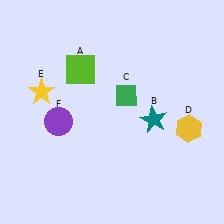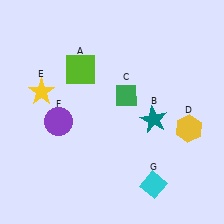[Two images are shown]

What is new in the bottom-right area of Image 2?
A cyan diamond (G) was added in the bottom-right area of Image 2.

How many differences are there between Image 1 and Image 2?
There is 1 difference between the two images.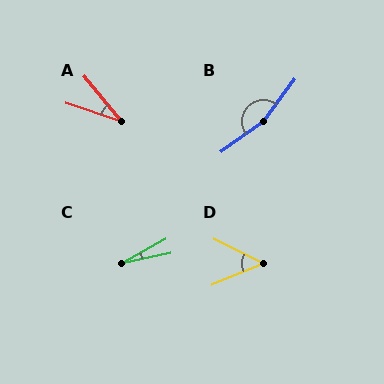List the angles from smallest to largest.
C (17°), A (33°), D (48°), B (163°).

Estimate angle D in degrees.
Approximately 48 degrees.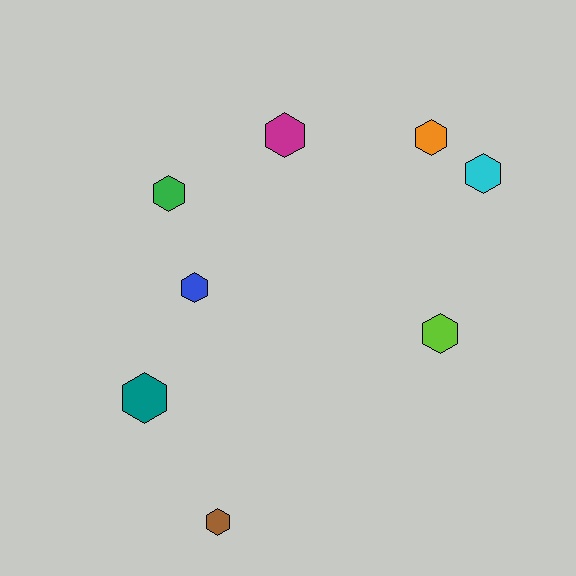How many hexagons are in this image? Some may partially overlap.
There are 8 hexagons.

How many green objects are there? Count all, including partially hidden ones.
There is 1 green object.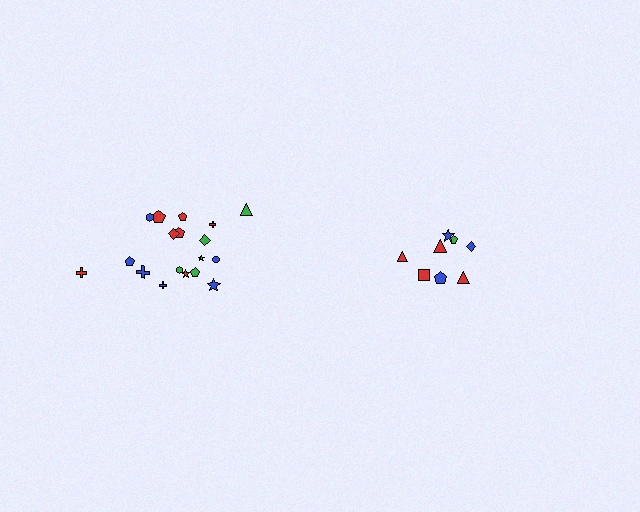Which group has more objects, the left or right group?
The left group.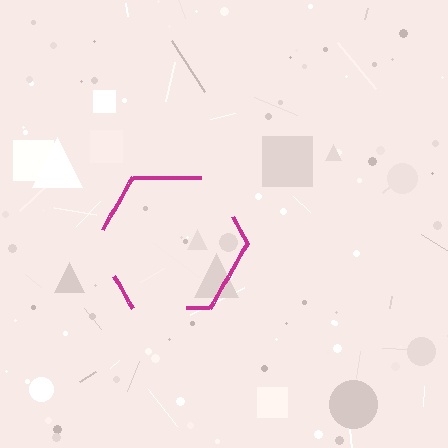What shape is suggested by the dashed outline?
The dashed outline suggests a hexagon.